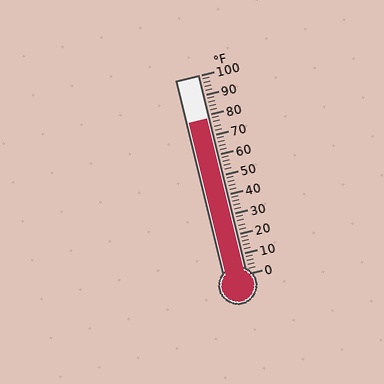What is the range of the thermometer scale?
The thermometer scale ranges from 0°F to 100°F.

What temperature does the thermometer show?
The thermometer shows approximately 78°F.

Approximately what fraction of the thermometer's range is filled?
The thermometer is filled to approximately 80% of its range.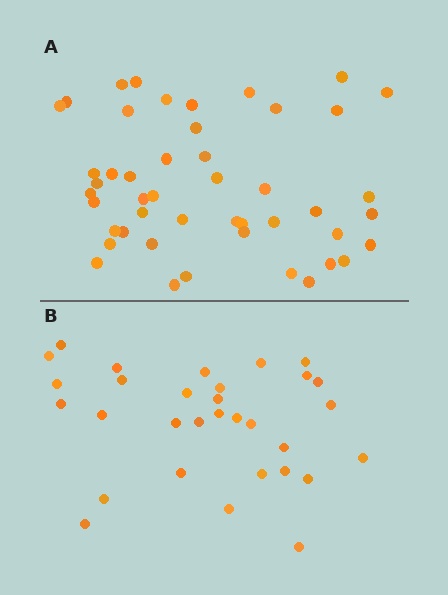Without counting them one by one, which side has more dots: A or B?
Region A (the top region) has more dots.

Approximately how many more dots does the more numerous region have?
Region A has approximately 15 more dots than region B.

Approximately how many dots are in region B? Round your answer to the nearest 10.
About 30 dots. (The exact count is 31, which rounds to 30.)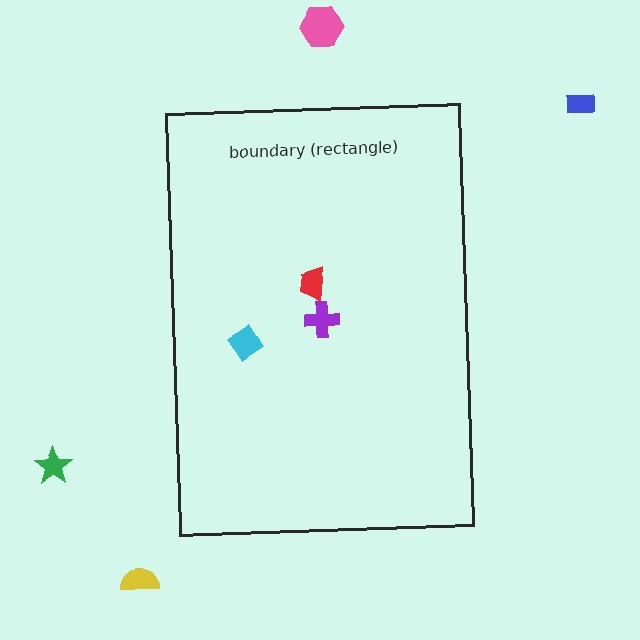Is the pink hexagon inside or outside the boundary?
Outside.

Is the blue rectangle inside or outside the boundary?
Outside.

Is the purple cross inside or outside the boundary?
Inside.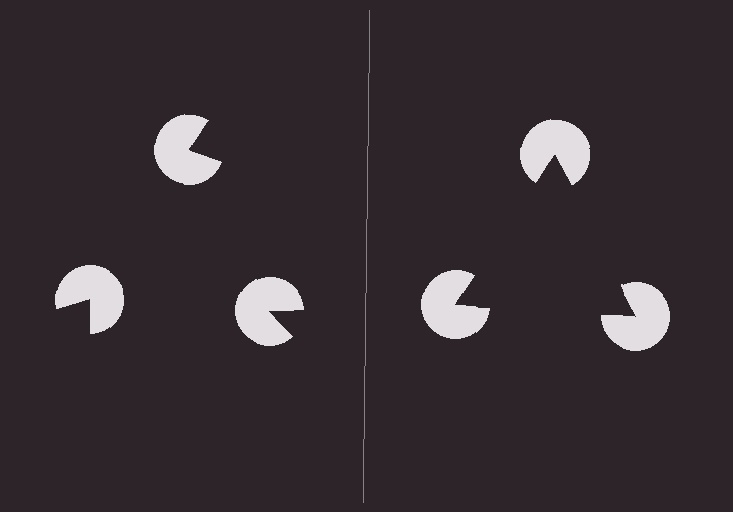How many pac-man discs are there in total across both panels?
6 — 3 on each side.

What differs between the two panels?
The pac-man discs are positioned identically on both sides; only the wedge orientations differ. On the right they align to a triangle; on the left they are misaligned.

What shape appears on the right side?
An illusory triangle.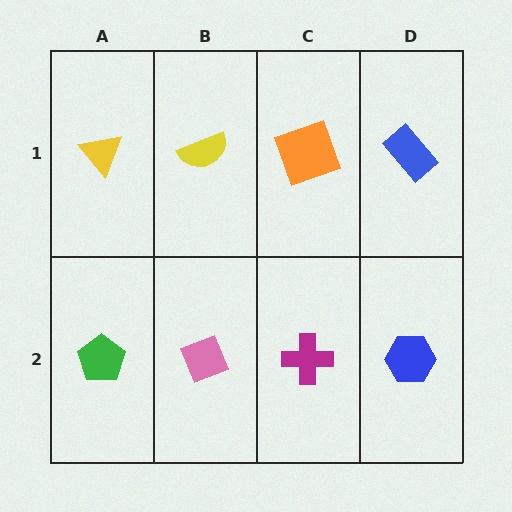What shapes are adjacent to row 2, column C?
An orange square (row 1, column C), a pink diamond (row 2, column B), a blue hexagon (row 2, column D).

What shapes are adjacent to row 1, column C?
A magenta cross (row 2, column C), a yellow semicircle (row 1, column B), a blue rectangle (row 1, column D).